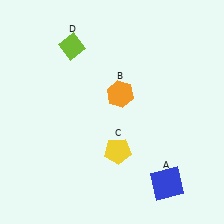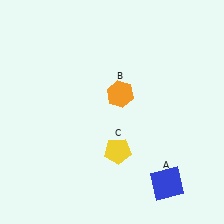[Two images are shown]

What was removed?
The lime diamond (D) was removed in Image 2.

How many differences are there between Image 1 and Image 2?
There is 1 difference between the two images.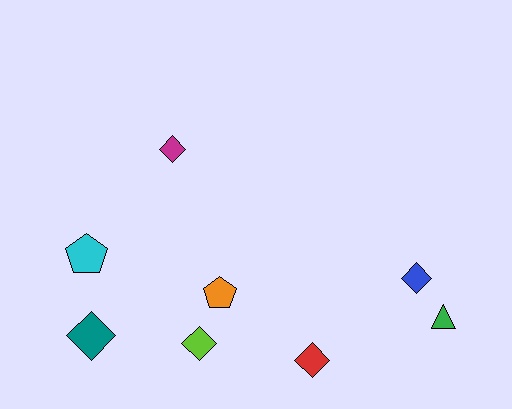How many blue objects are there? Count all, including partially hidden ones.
There is 1 blue object.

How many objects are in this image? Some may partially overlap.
There are 8 objects.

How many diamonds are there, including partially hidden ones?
There are 5 diamonds.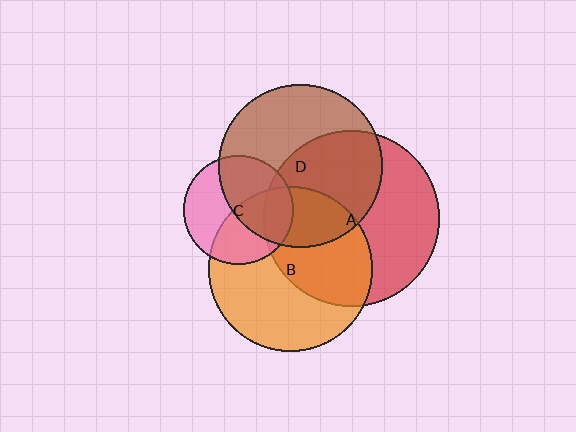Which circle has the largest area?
Circle A (red).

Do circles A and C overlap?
Yes.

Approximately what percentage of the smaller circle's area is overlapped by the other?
Approximately 20%.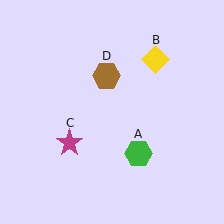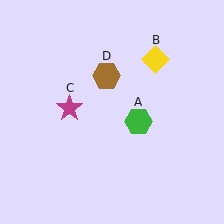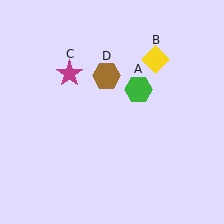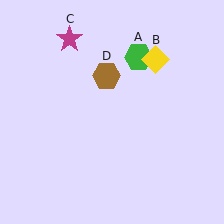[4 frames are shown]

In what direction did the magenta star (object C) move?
The magenta star (object C) moved up.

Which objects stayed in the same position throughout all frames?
Yellow diamond (object B) and brown hexagon (object D) remained stationary.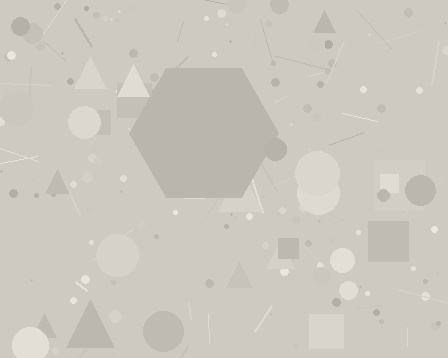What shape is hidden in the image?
A hexagon is hidden in the image.